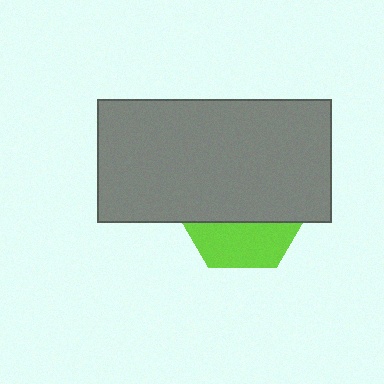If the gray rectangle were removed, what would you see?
You would see the complete lime hexagon.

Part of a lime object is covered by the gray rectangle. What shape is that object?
It is a hexagon.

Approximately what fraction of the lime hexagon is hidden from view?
Roughly 66% of the lime hexagon is hidden behind the gray rectangle.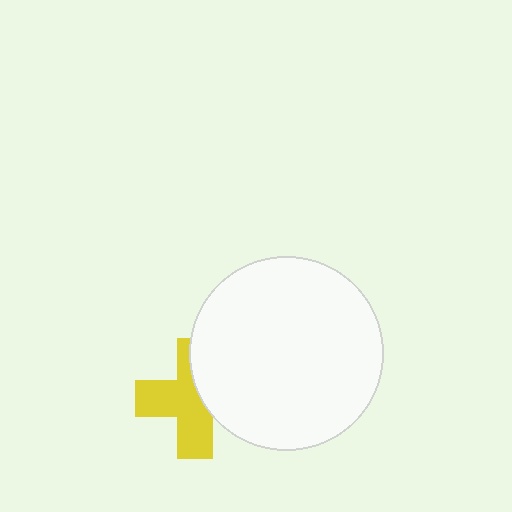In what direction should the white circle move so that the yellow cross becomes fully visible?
The white circle should move right. That is the shortest direction to clear the overlap and leave the yellow cross fully visible.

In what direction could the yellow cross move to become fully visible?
The yellow cross could move left. That would shift it out from behind the white circle entirely.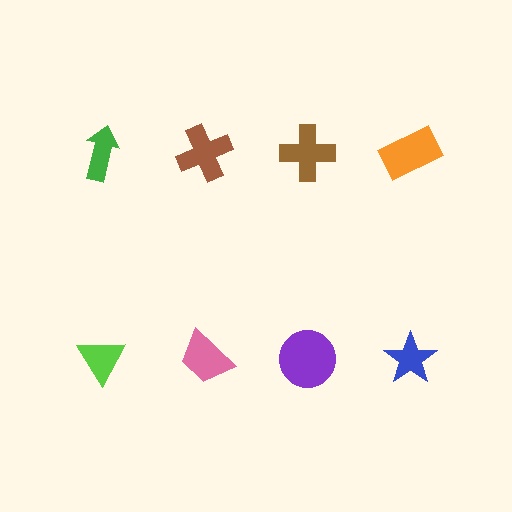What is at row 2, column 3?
A purple circle.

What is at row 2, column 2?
A pink trapezoid.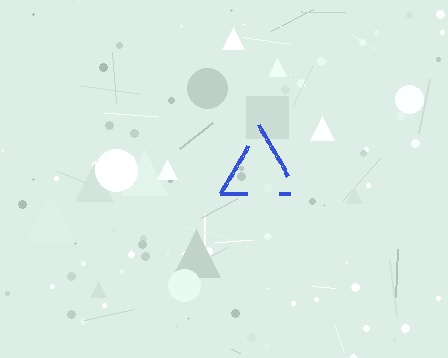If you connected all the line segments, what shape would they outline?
They would outline a triangle.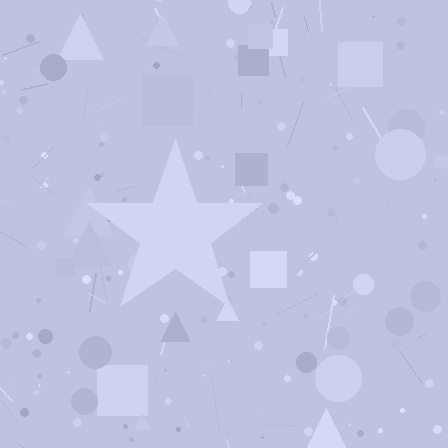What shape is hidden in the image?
A star is hidden in the image.